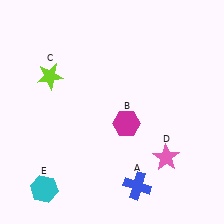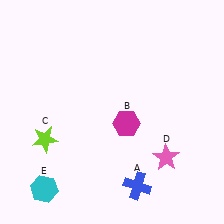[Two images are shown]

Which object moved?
The lime star (C) moved down.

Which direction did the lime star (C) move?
The lime star (C) moved down.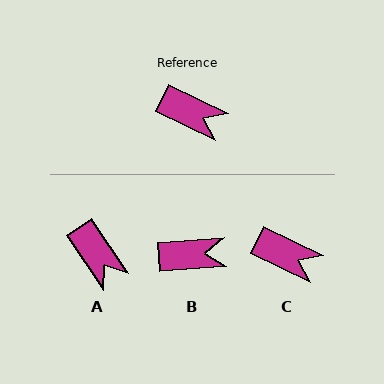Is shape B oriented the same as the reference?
No, it is off by about 30 degrees.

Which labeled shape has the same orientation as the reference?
C.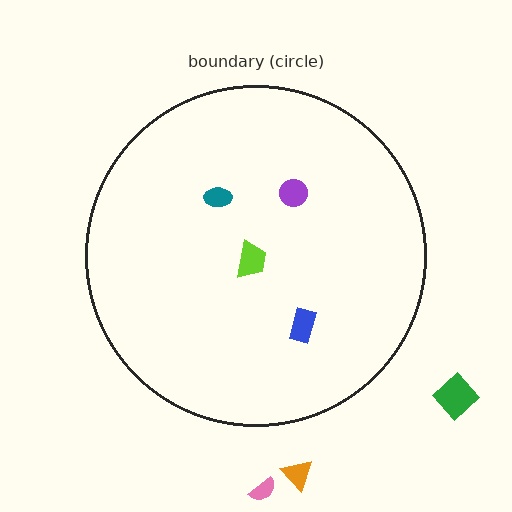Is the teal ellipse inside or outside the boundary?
Inside.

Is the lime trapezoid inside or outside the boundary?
Inside.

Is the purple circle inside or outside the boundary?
Inside.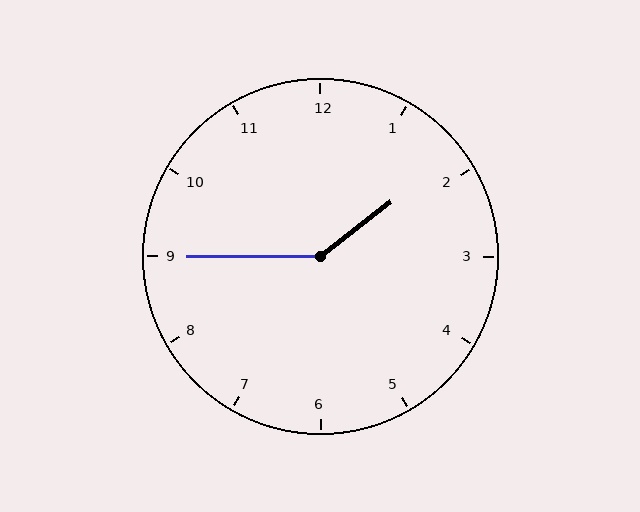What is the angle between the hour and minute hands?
Approximately 142 degrees.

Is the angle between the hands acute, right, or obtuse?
It is obtuse.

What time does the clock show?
1:45.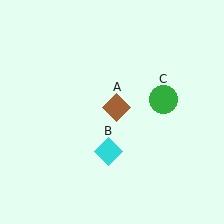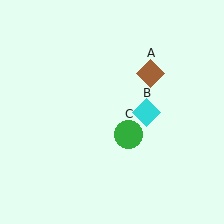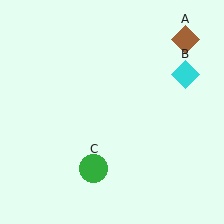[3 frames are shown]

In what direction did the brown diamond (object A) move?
The brown diamond (object A) moved up and to the right.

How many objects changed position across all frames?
3 objects changed position: brown diamond (object A), cyan diamond (object B), green circle (object C).